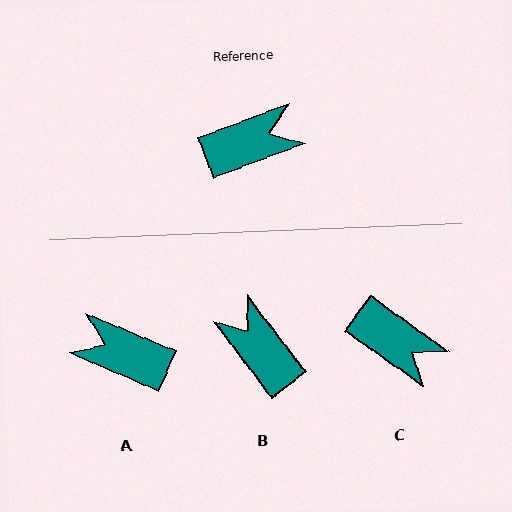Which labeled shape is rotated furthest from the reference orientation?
A, about 136 degrees away.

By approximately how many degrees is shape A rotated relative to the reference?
Approximately 136 degrees counter-clockwise.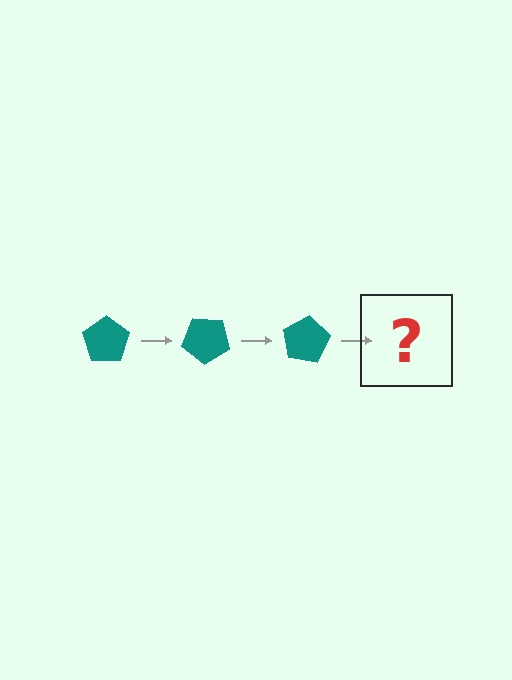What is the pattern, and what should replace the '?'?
The pattern is that the pentagon rotates 40 degrees each step. The '?' should be a teal pentagon rotated 120 degrees.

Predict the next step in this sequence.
The next step is a teal pentagon rotated 120 degrees.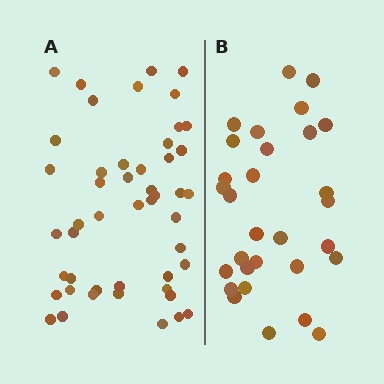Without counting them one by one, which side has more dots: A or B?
Region A (the left region) has more dots.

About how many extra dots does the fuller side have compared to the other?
Region A has approximately 20 more dots than region B.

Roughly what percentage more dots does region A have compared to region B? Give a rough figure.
About 60% more.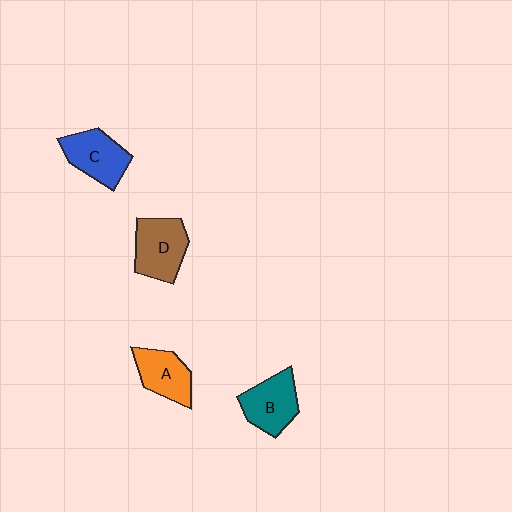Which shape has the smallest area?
Shape A (orange).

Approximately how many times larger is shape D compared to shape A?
Approximately 1.2 times.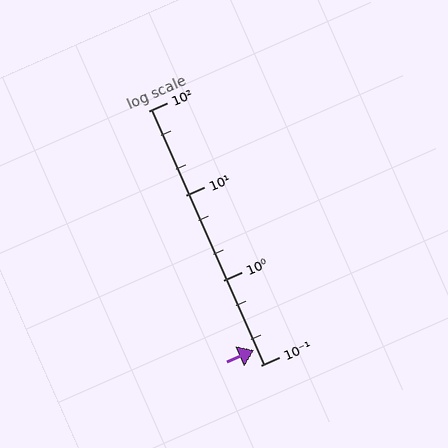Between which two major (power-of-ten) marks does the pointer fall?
The pointer is between 0.1 and 1.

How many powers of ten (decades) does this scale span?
The scale spans 3 decades, from 0.1 to 100.